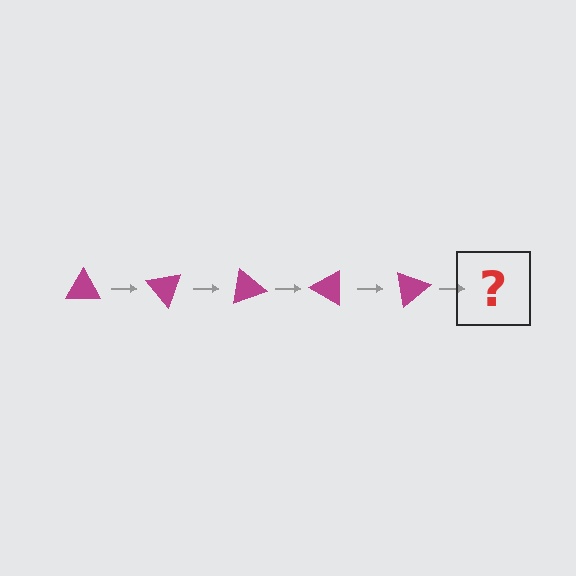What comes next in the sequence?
The next element should be a magenta triangle rotated 250 degrees.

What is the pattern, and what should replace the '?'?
The pattern is that the triangle rotates 50 degrees each step. The '?' should be a magenta triangle rotated 250 degrees.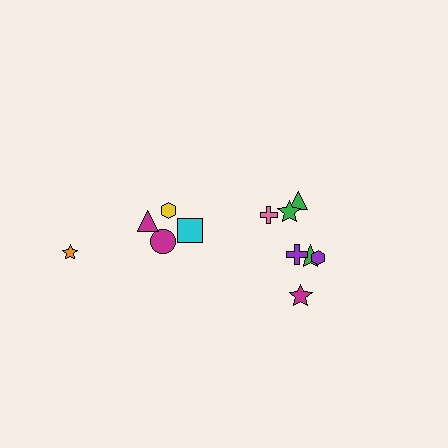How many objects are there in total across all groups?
There are 12 objects.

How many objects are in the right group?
There are 7 objects.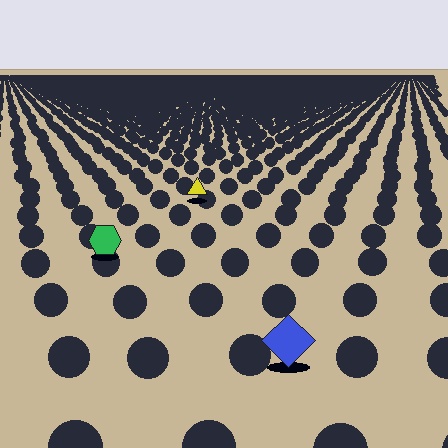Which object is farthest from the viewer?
The yellow triangle is farthest from the viewer. It appears smaller and the ground texture around it is denser.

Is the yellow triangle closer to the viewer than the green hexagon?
No. The green hexagon is closer — you can tell from the texture gradient: the ground texture is coarser near it.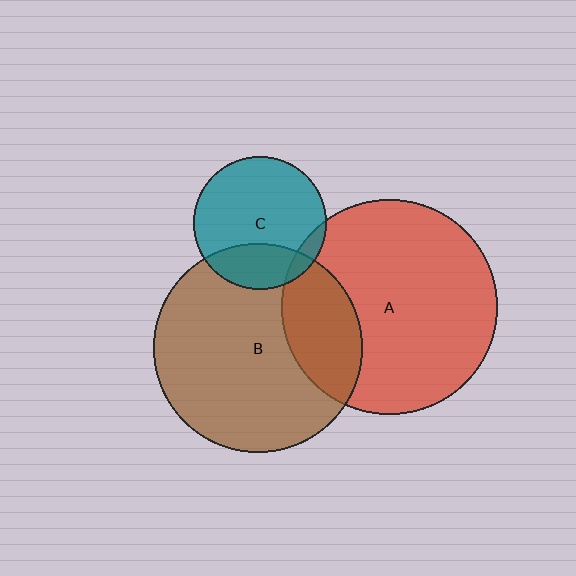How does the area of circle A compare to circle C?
Approximately 2.6 times.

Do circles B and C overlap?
Yes.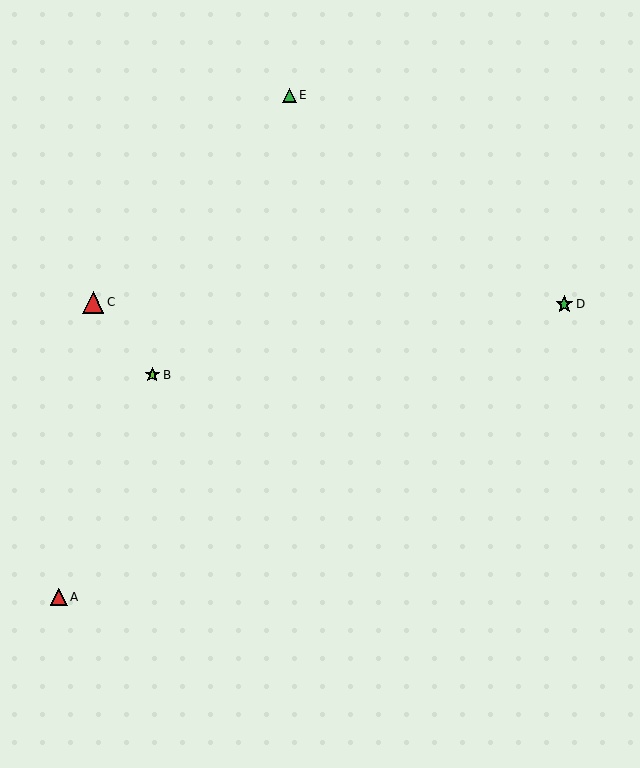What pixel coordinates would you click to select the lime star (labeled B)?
Click at (152, 375) to select the lime star B.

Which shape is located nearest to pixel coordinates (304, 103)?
The green triangle (labeled E) at (290, 95) is nearest to that location.